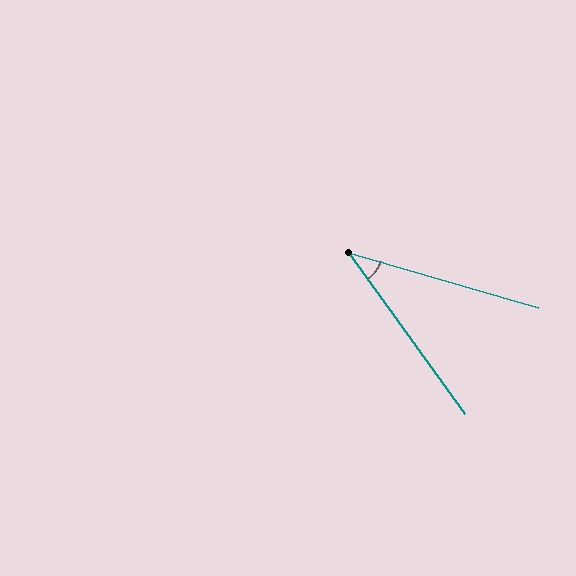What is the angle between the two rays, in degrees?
Approximately 38 degrees.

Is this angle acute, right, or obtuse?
It is acute.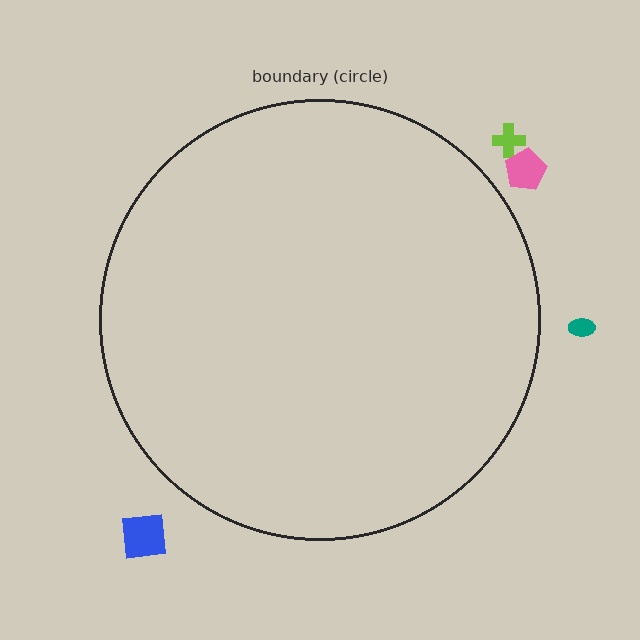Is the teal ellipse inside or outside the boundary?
Outside.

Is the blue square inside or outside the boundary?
Outside.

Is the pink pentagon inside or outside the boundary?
Outside.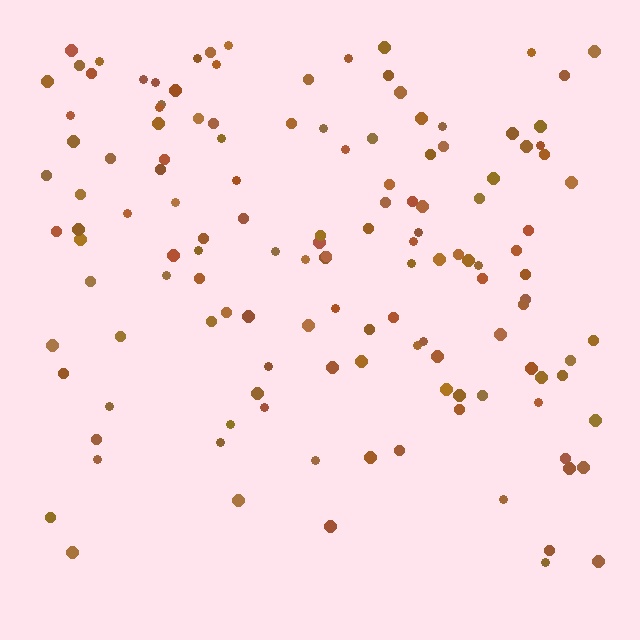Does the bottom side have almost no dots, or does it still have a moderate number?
Still a moderate number, just noticeably fewer than the top.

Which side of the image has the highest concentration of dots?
The top.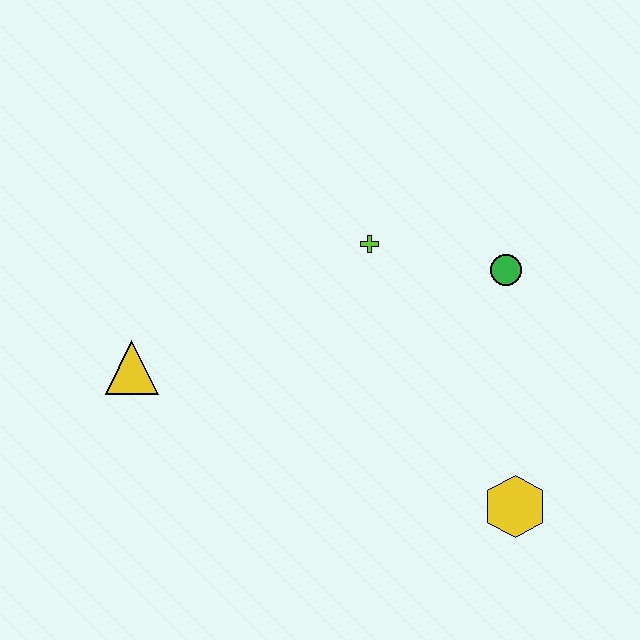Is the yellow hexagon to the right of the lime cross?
Yes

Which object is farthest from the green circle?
The yellow triangle is farthest from the green circle.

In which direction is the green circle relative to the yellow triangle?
The green circle is to the right of the yellow triangle.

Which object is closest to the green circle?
The lime cross is closest to the green circle.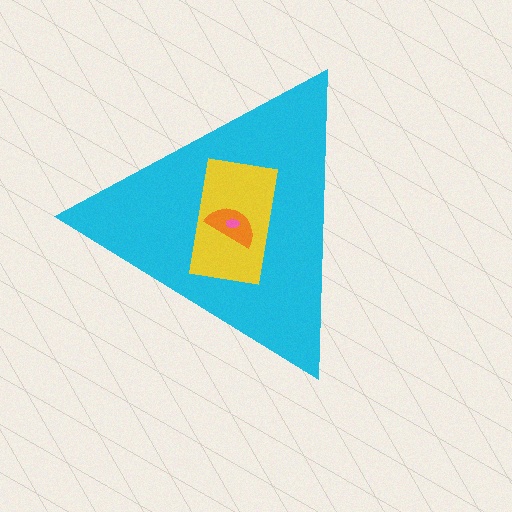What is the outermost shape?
The cyan triangle.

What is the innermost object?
The pink ellipse.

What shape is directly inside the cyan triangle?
The yellow rectangle.